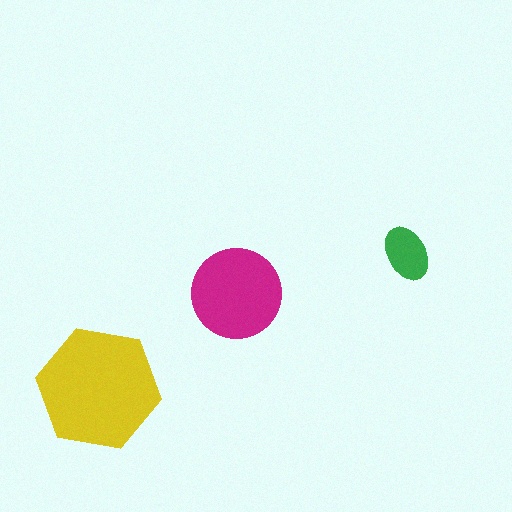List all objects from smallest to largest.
The green ellipse, the magenta circle, the yellow hexagon.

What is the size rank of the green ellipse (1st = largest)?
3rd.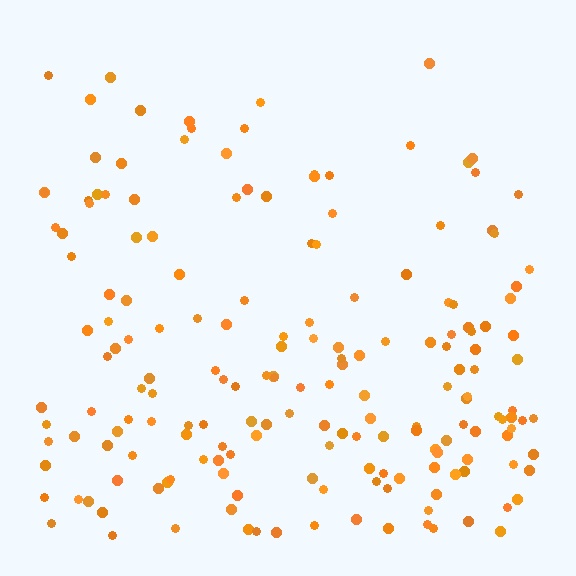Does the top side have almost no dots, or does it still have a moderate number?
Still a moderate number, just noticeably fewer than the bottom.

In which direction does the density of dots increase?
From top to bottom, with the bottom side densest.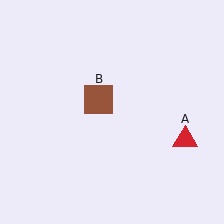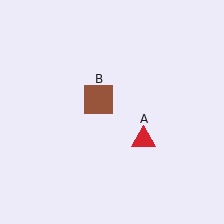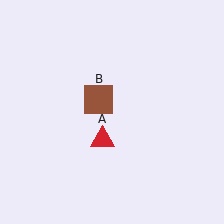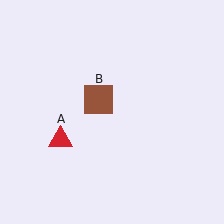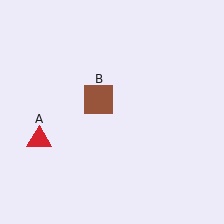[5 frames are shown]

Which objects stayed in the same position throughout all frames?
Brown square (object B) remained stationary.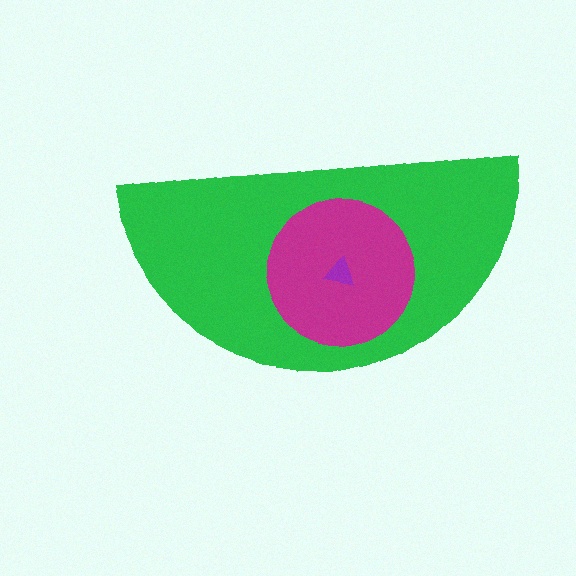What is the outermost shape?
The green semicircle.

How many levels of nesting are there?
3.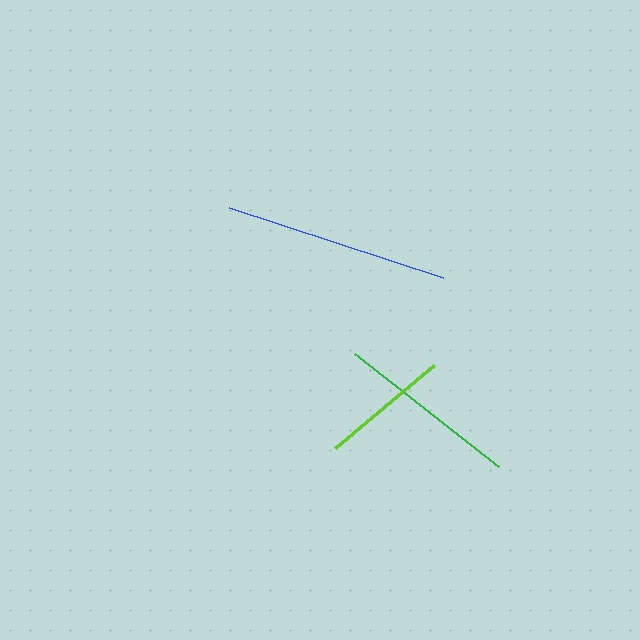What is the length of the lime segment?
The lime segment is approximately 129 pixels long.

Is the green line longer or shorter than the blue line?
The blue line is longer than the green line.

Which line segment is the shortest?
The lime line is the shortest at approximately 129 pixels.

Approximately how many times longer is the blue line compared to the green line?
The blue line is approximately 1.2 times the length of the green line.